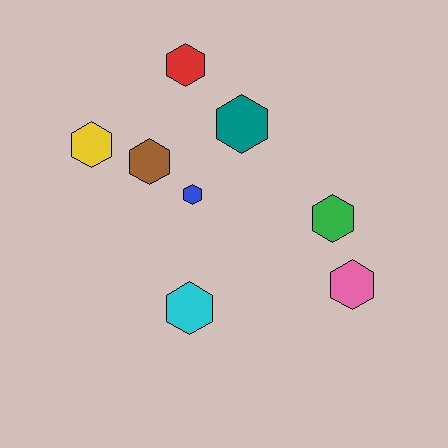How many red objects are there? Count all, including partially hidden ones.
There is 1 red object.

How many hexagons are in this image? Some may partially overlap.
There are 8 hexagons.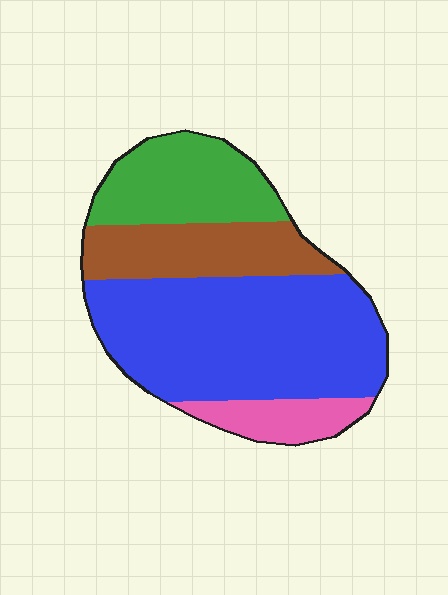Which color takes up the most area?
Blue, at roughly 50%.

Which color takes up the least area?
Pink, at roughly 10%.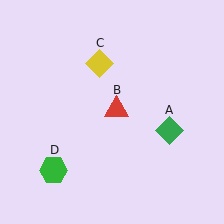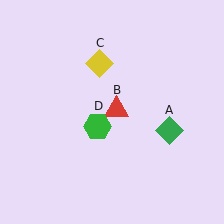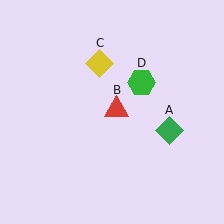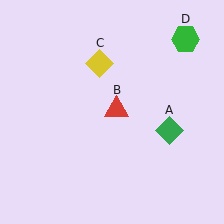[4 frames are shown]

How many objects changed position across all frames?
1 object changed position: green hexagon (object D).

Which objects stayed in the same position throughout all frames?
Green diamond (object A) and red triangle (object B) and yellow diamond (object C) remained stationary.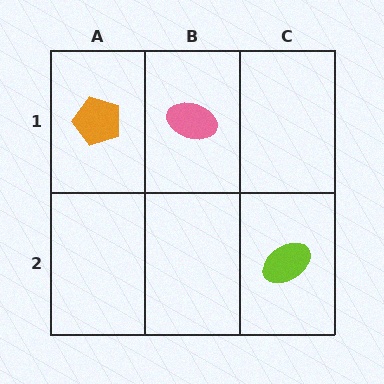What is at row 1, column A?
An orange pentagon.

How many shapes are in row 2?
1 shape.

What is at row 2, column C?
A lime ellipse.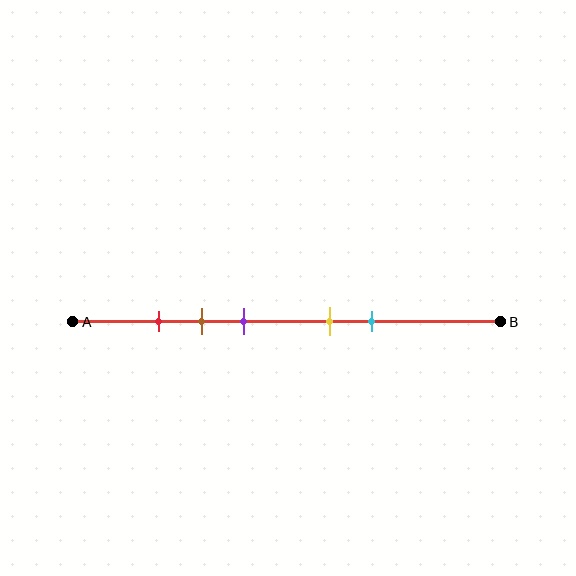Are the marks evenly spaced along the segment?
No, the marks are not evenly spaced.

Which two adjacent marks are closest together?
The red and brown marks are the closest adjacent pair.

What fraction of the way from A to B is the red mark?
The red mark is approximately 20% (0.2) of the way from A to B.